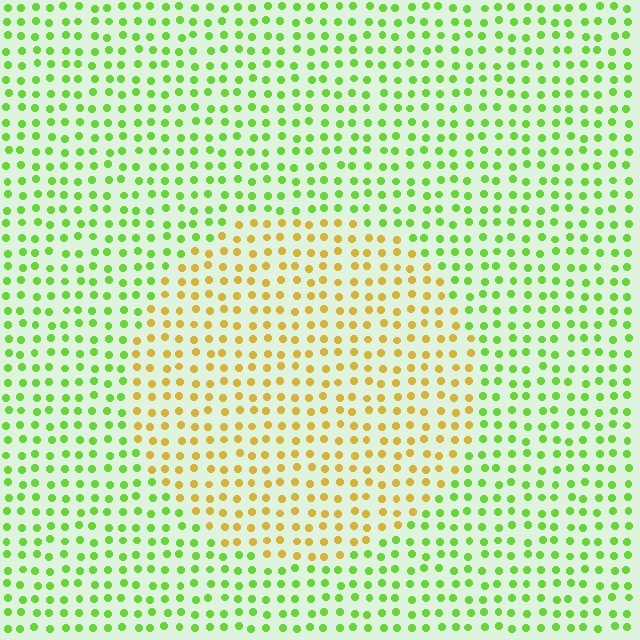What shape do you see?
I see a circle.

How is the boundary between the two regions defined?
The boundary is defined purely by a slight shift in hue (about 55 degrees). Spacing, size, and orientation are identical on both sides.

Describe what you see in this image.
The image is filled with small lime elements in a uniform arrangement. A circle-shaped region is visible where the elements are tinted to a slightly different hue, forming a subtle color boundary.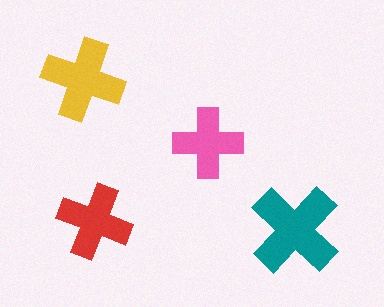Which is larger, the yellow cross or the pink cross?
The yellow one.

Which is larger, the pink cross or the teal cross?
The teal one.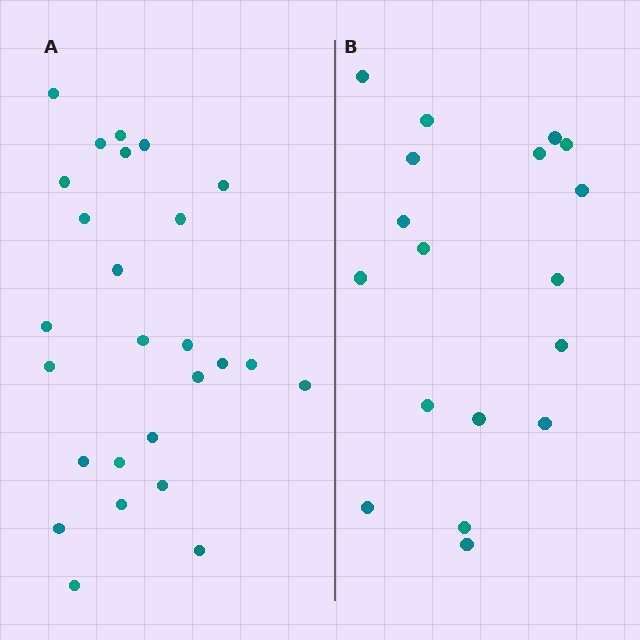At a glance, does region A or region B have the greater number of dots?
Region A (the left region) has more dots.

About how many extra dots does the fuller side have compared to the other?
Region A has roughly 8 or so more dots than region B.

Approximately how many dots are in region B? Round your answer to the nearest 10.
About 20 dots. (The exact count is 18, which rounds to 20.)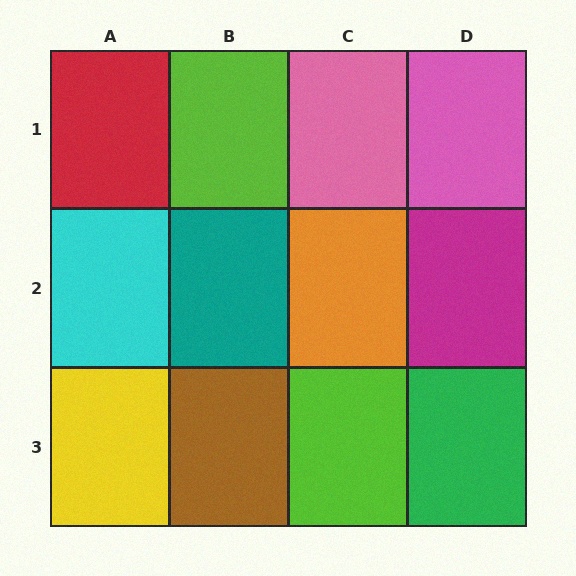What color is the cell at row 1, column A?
Red.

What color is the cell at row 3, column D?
Green.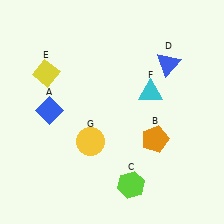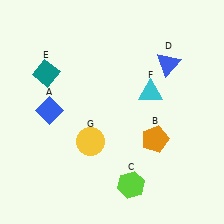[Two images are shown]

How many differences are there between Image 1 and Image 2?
There is 1 difference between the two images.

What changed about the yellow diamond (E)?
In Image 1, E is yellow. In Image 2, it changed to teal.